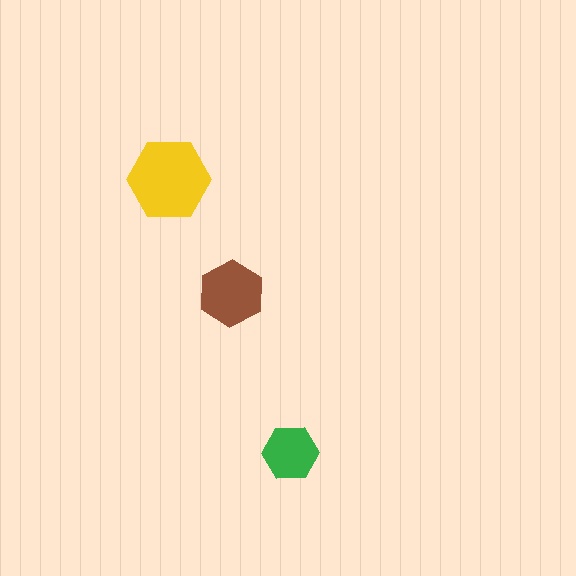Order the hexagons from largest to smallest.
the yellow one, the brown one, the green one.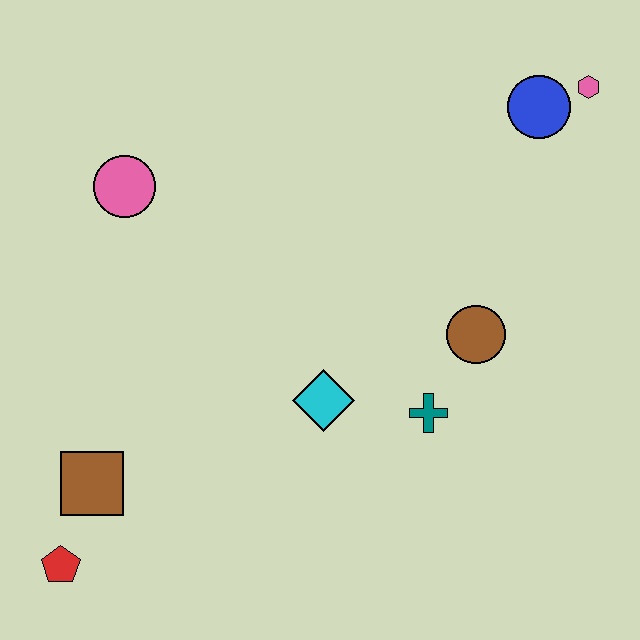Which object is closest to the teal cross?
The brown circle is closest to the teal cross.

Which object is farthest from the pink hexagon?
The red pentagon is farthest from the pink hexagon.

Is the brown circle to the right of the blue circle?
No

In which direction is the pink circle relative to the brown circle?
The pink circle is to the left of the brown circle.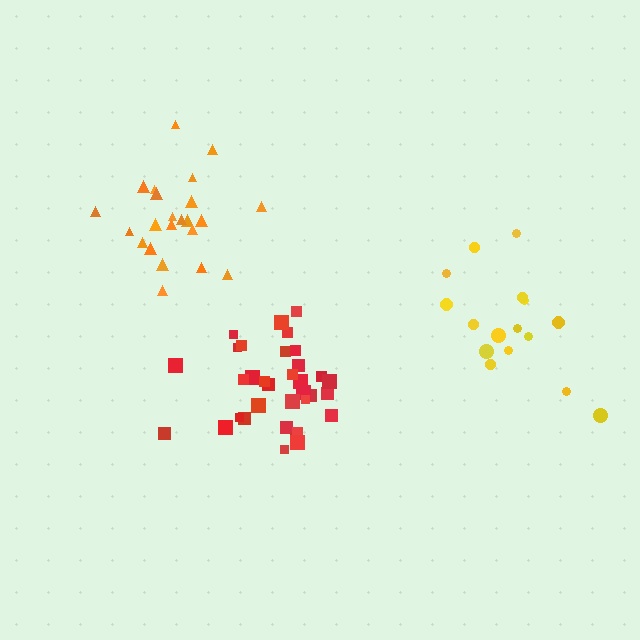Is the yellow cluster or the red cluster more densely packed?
Red.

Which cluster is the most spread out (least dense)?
Yellow.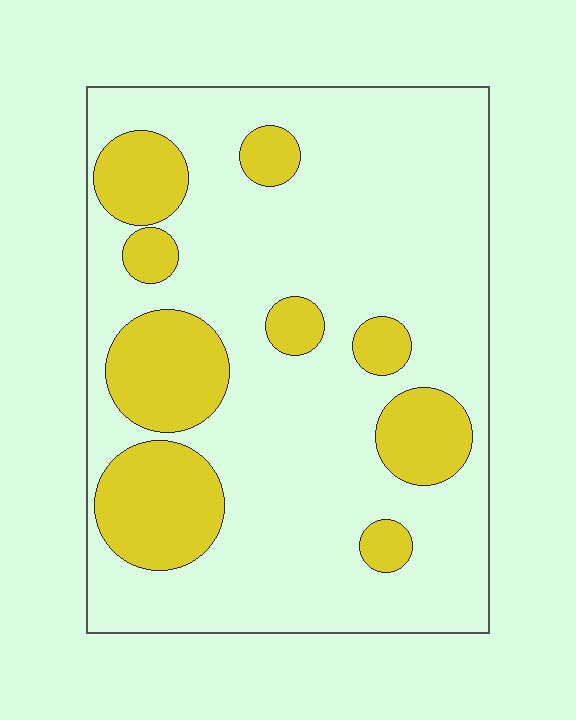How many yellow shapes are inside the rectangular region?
9.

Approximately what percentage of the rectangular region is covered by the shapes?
Approximately 25%.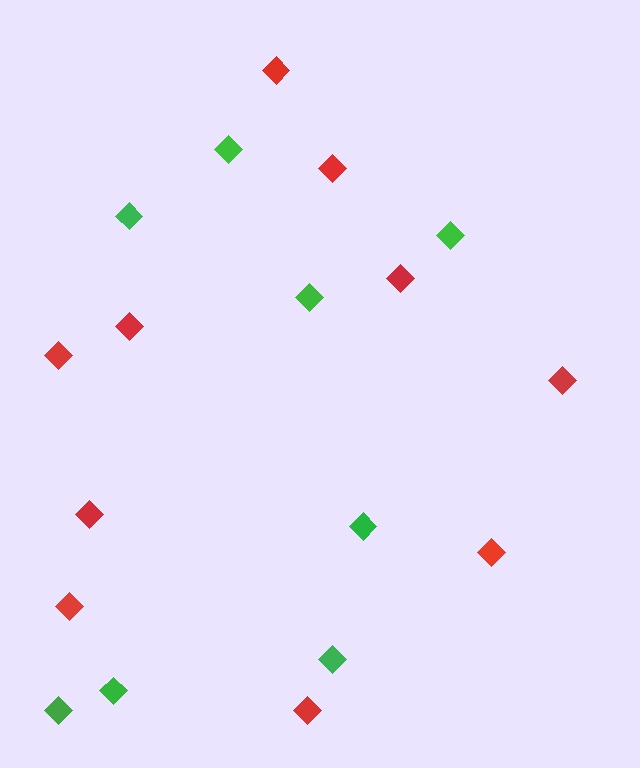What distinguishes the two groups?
There are 2 groups: one group of green diamonds (8) and one group of red diamonds (10).